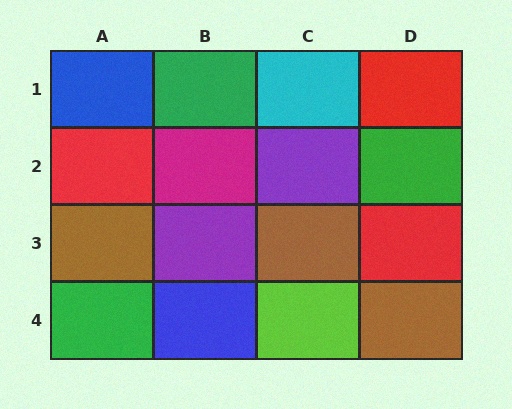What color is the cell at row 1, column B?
Green.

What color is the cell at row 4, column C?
Lime.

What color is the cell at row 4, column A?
Green.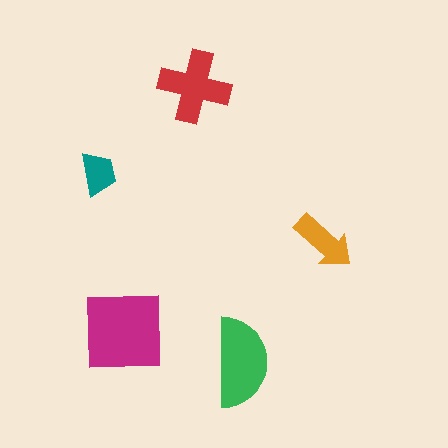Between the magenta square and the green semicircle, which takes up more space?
The magenta square.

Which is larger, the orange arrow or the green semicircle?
The green semicircle.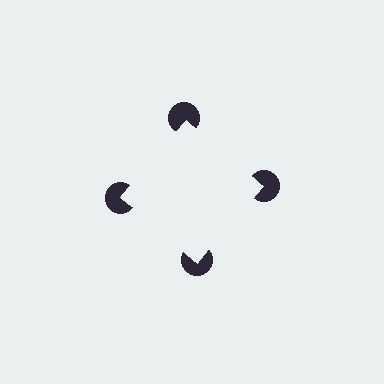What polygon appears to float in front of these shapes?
An illusory square — its edges are inferred from the aligned wedge cuts in the pac-man discs, not physically drawn.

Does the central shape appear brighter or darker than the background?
It typically appears slightly brighter than the background, even though no actual brightness change is drawn.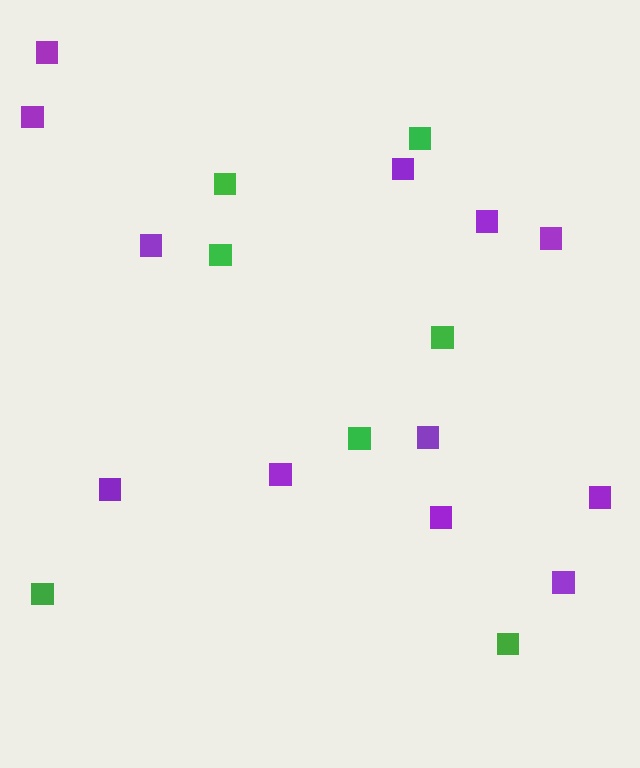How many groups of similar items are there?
There are 2 groups: one group of purple squares (12) and one group of green squares (7).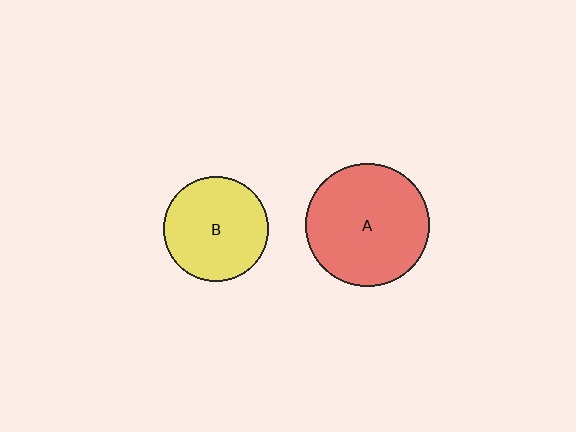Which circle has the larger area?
Circle A (red).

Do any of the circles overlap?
No, none of the circles overlap.